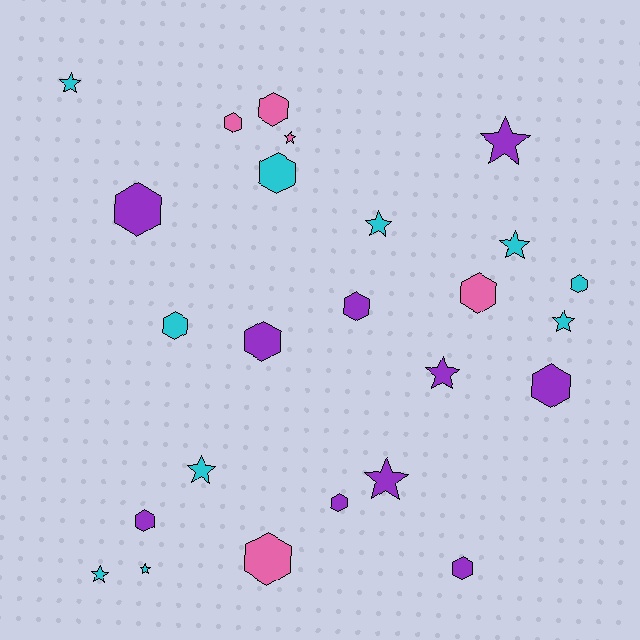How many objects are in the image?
There are 25 objects.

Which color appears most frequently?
Purple, with 10 objects.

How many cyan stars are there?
There are 7 cyan stars.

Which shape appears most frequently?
Hexagon, with 14 objects.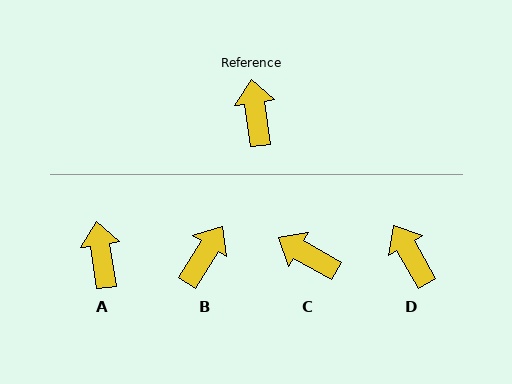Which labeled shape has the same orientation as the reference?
A.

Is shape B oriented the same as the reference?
No, it is off by about 40 degrees.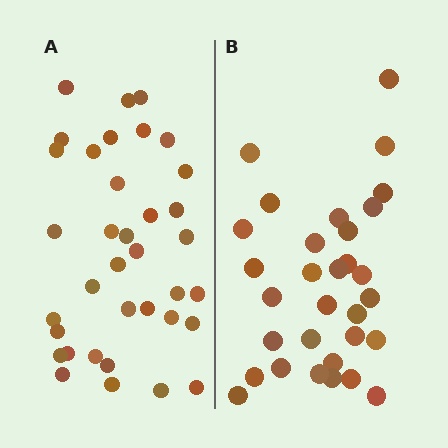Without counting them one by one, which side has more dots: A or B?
Region A (the left region) has more dots.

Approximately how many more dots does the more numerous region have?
Region A has about 5 more dots than region B.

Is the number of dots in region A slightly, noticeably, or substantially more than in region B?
Region A has only slightly more — the two regions are fairly close. The ratio is roughly 1.2 to 1.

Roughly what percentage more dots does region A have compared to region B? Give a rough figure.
About 15% more.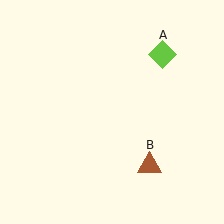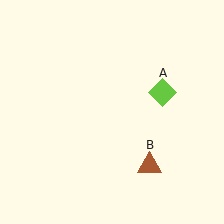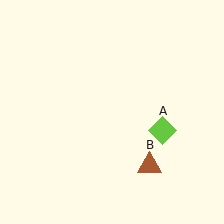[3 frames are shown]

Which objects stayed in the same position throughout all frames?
Brown triangle (object B) remained stationary.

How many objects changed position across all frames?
1 object changed position: lime diamond (object A).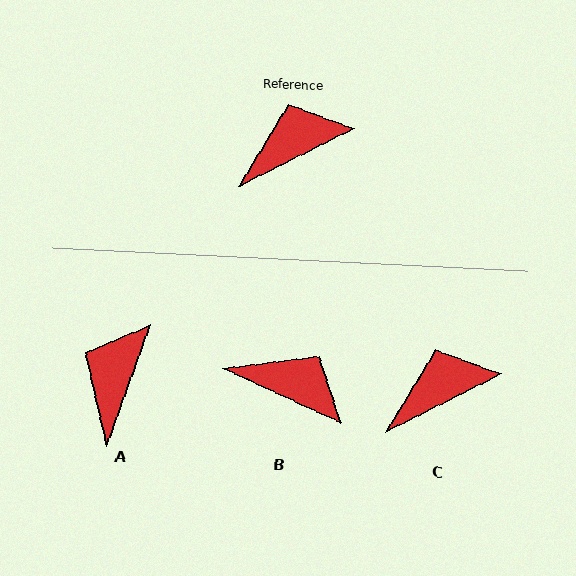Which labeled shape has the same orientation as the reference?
C.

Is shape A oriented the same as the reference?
No, it is off by about 44 degrees.